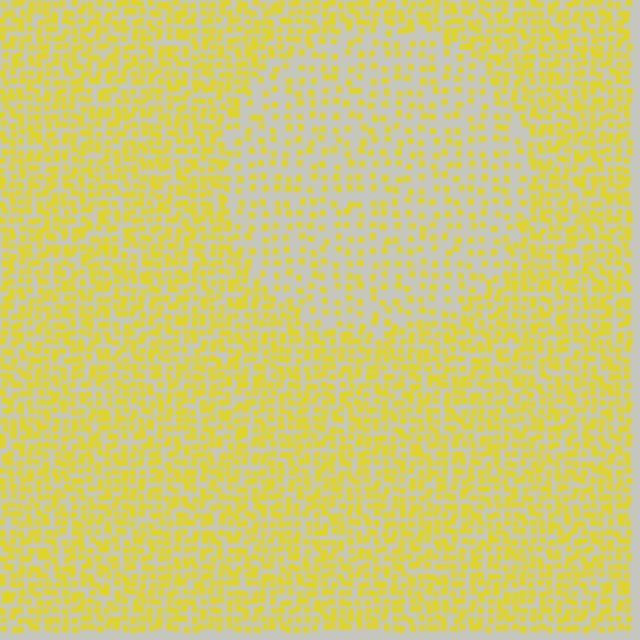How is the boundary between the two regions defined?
The boundary is defined by a change in element density (approximately 2.0x ratio). All elements are the same color, size, and shape.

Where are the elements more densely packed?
The elements are more densely packed outside the circle boundary.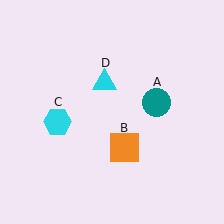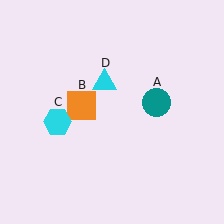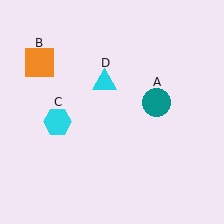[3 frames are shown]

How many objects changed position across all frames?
1 object changed position: orange square (object B).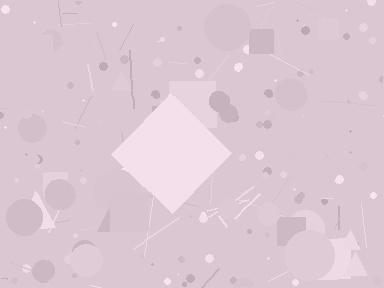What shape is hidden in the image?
A diamond is hidden in the image.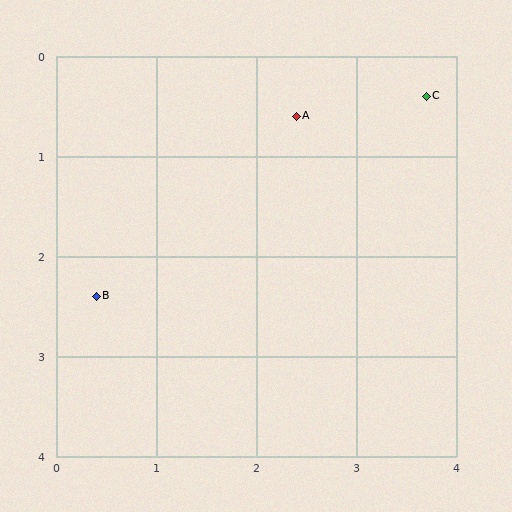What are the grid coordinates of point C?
Point C is at approximately (3.7, 0.4).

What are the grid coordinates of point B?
Point B is at approximately (0.4, 2.4).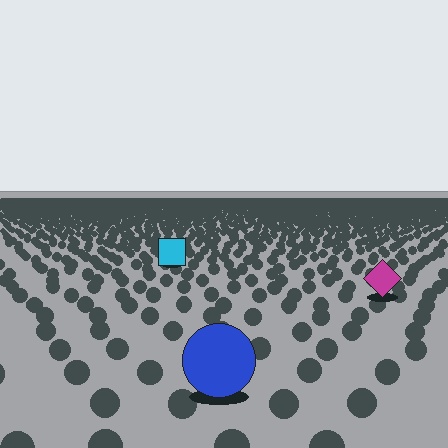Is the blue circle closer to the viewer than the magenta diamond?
Yes. The blue circle is closer — you can tell from the texture gradient: the ground texture is coarser near it.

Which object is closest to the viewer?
The blue circle is closest. The texture marks near it are larger and more spread out.